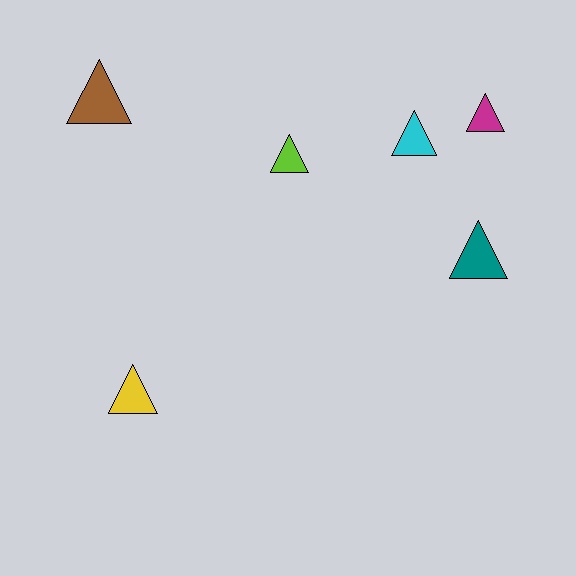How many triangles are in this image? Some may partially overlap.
There are 6 triangles.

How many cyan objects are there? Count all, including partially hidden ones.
There is 1 cyan object.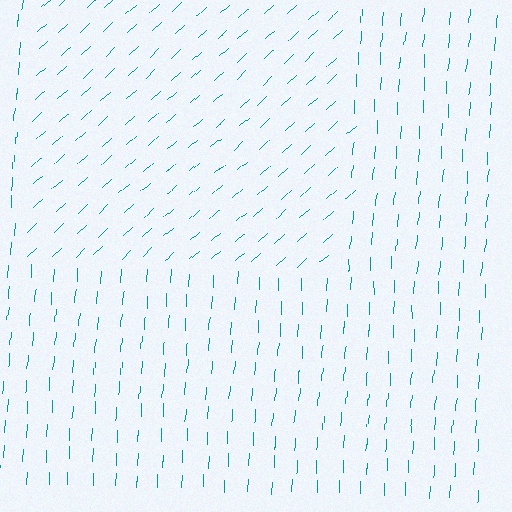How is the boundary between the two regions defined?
The boundary is defined purely by a change in line orientation (approximately 45 degrees difference). All lines are the same color and thickness.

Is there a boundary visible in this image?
Yes, there is a texture boundary formed by a change in line orientation.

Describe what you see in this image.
The image is filled with small teal line segments. A rectangle region in the image has lines oriented differently from the surrounding lines, creating a visible texture boundary.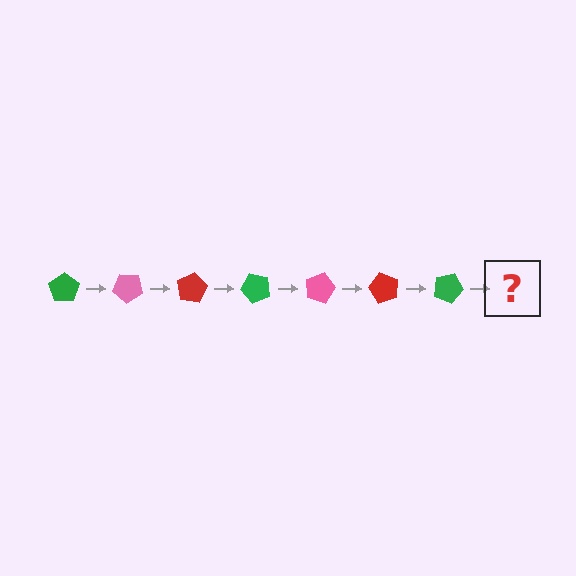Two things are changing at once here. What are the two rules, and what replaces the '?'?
The two rules are that it rotates 40 degrees each step and the color cycles through green, pink, and red. The '?' should be a pink pentagon, rotated 280 degrees from the start.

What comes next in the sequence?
The next element should be a pink pentagon, rotated 280 degrees from the start.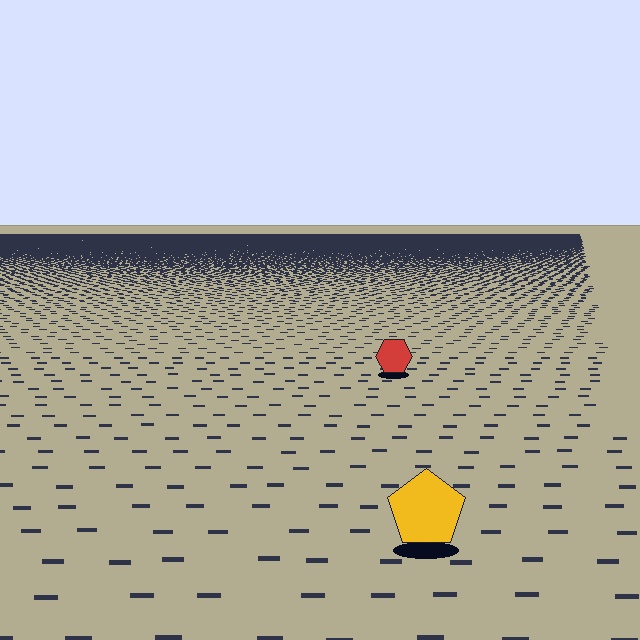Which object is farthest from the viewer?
The red hexagon is farthest from the viewer. It appears smaller and the ground texture around it is denser.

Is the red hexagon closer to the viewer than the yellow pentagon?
No. The yellow pentagon is closer — you can tell from the texture gradient: the ground texture is coarser near it.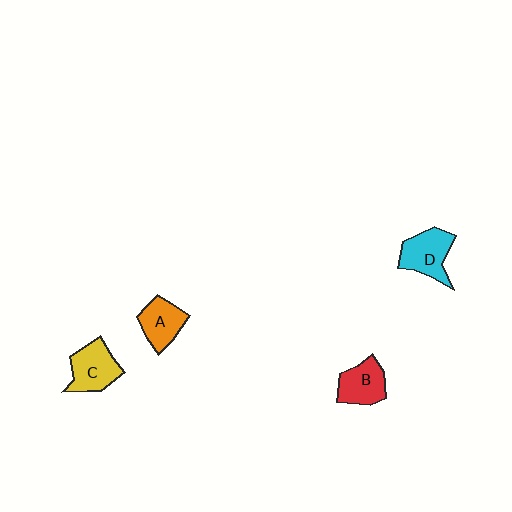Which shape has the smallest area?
Shape A (orange).